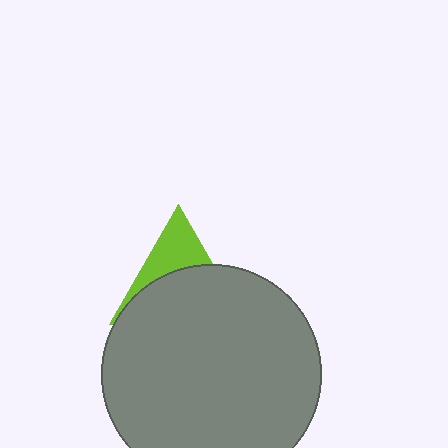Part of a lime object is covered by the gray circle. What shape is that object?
It is a triangle.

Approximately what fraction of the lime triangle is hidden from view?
Roughly 65% of the lime triangle is hidden behind the gray circle.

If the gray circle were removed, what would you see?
You would see the complete lime triangle.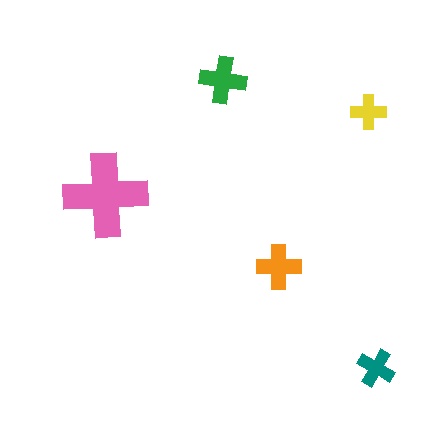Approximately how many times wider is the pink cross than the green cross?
About 2 times wider.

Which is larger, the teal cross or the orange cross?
The orange one.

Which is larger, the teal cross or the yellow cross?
The teal one.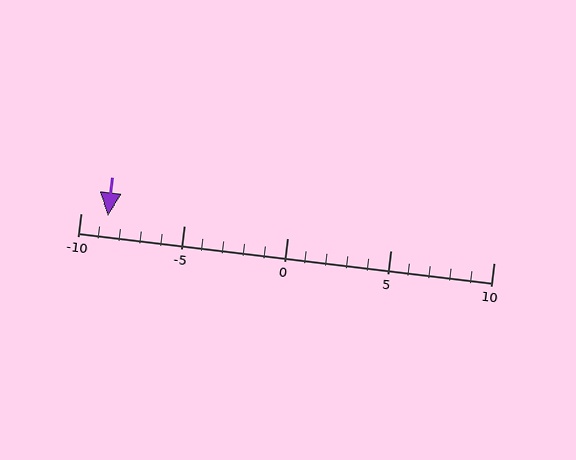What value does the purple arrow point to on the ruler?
The purple arrow points to approximately -9.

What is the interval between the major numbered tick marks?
The major tick marks are spaced 5 units apart.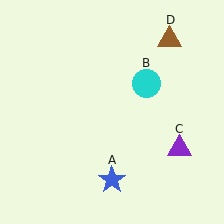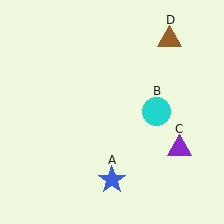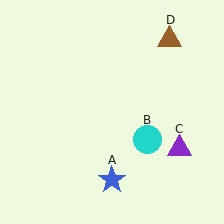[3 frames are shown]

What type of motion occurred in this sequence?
The cyan circle (object B) rotated clockwise around the center of the scene.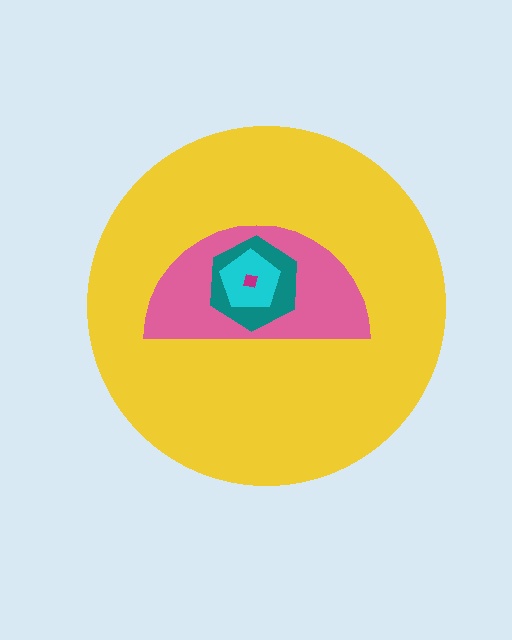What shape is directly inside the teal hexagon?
The cyan pentagon.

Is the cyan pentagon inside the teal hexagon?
Yes.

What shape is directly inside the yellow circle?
The pink semicircle.